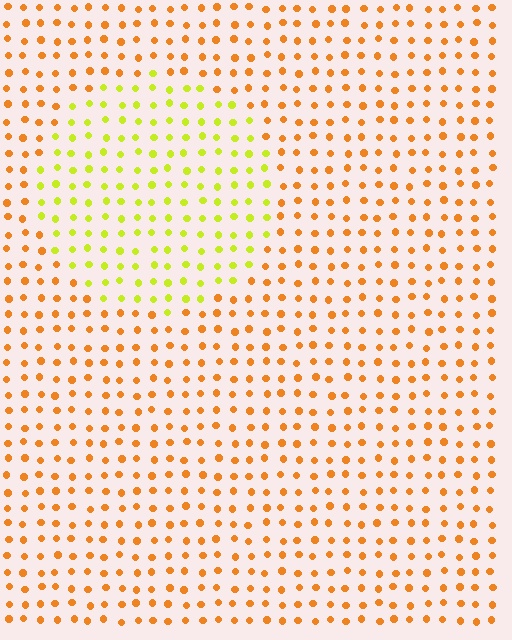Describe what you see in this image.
The image is filled with small orange elements in a uniform arrangement. A circle-shaped region is visible where the elements are tinted to a slightly different hue, forming a subtle color boundary.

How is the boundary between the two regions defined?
The boundary is defined purely by a slight shift in hue (about 43 degrees). Spacing, size, and orientation are identical on both sides.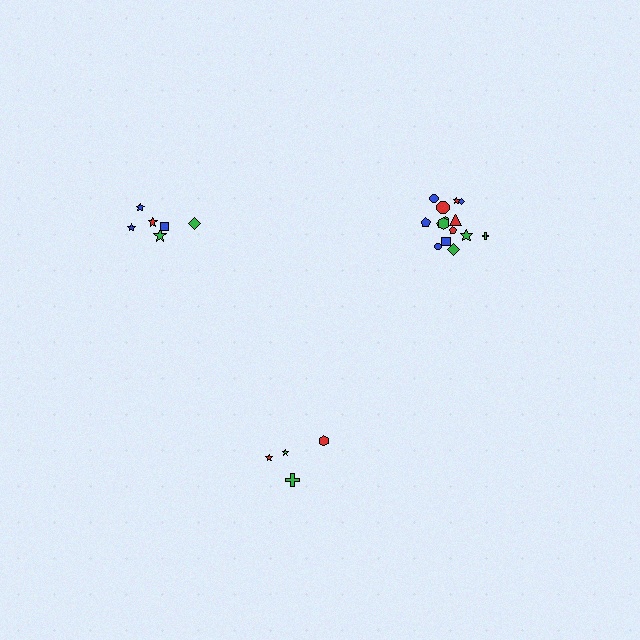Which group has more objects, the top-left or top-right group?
The top-right group.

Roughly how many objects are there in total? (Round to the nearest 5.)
Roughly 25 objects in total.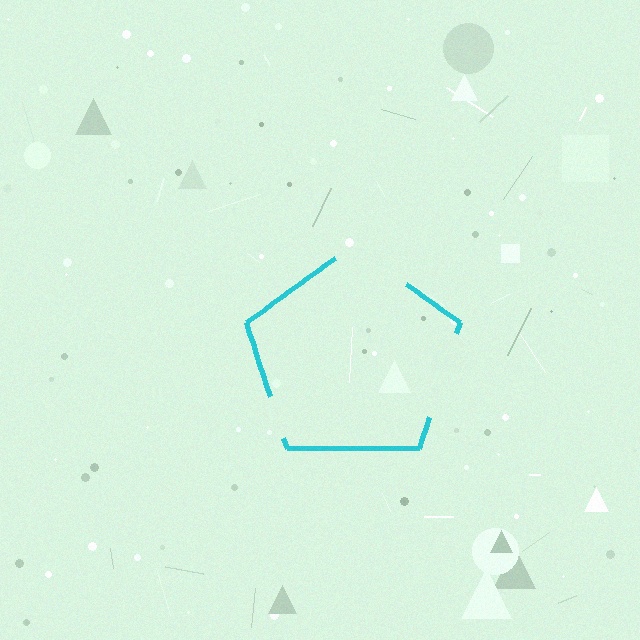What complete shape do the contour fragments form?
The contour fragments form a pentagon.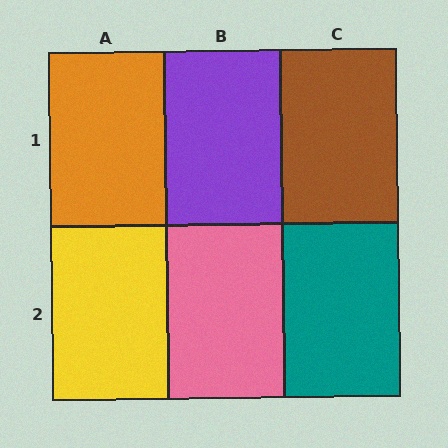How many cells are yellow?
1 cell is yellow.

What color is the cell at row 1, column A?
Orange.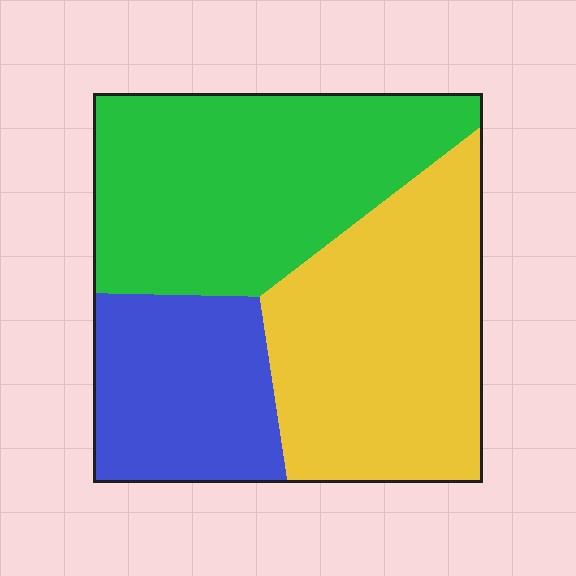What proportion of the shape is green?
Green takes up about two fifths (2/5) of the shape.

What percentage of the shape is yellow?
Yellow takes up between a quarter and a half of the shape.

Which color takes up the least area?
Blue, at roughly 20%.